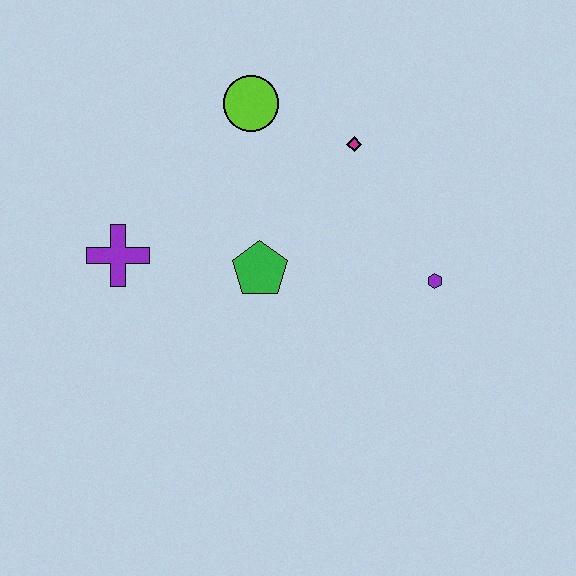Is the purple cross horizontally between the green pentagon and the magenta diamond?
No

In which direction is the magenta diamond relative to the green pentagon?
The magenta diamond is above the green pentagon.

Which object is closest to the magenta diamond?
The lime circle is closest to the magenta diamond.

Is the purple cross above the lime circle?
No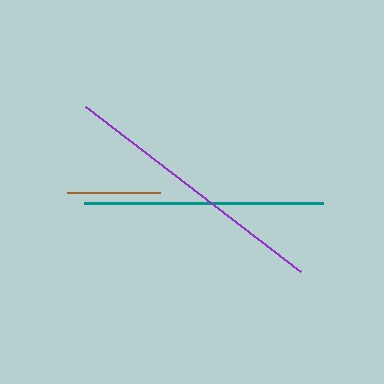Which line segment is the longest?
The purple line is the longest at approximately 271 pixels.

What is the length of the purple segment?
The purple segment is approximately 271 pixels long.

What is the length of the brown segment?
The brown segment is approximately 92 pixels long.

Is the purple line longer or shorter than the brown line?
The purple line is longer than the brown line.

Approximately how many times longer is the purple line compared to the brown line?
The purple line is approximately 2.9 times the length of the brown line.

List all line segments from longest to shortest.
From longest to shortest: purple, teal, brown.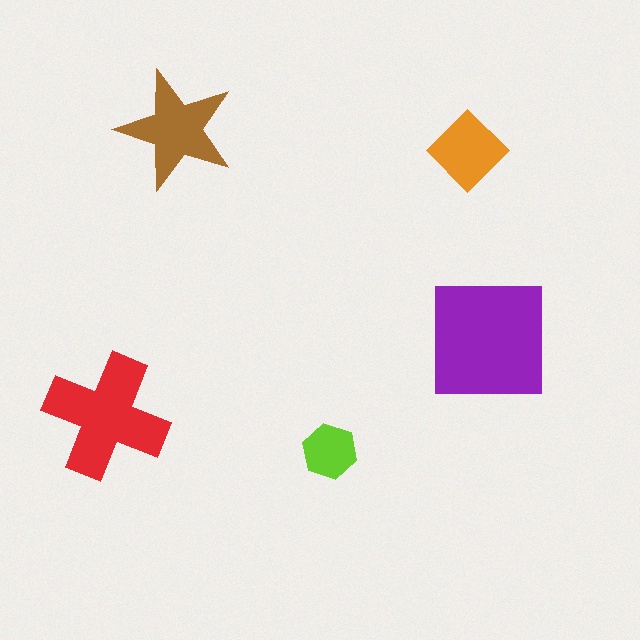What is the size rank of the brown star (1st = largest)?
3rd.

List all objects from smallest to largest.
The lime hexagon, the orange diamond, the brown star, the red cross, the purple square.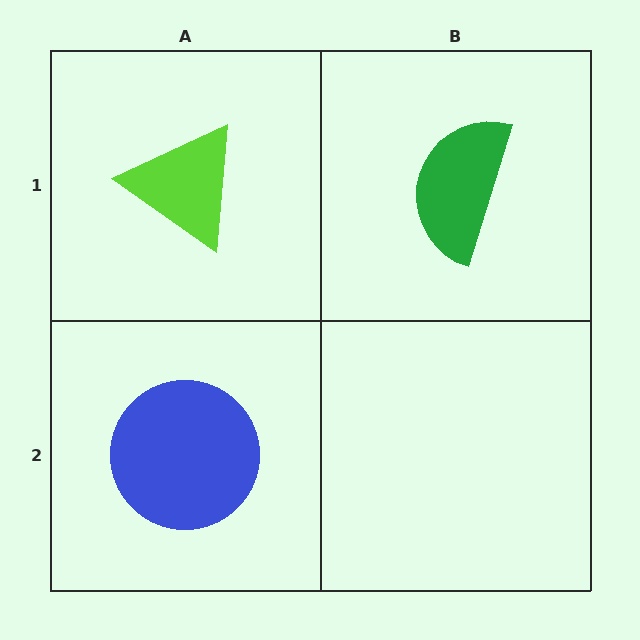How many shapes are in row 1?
2 shapes.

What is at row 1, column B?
A green semicircle.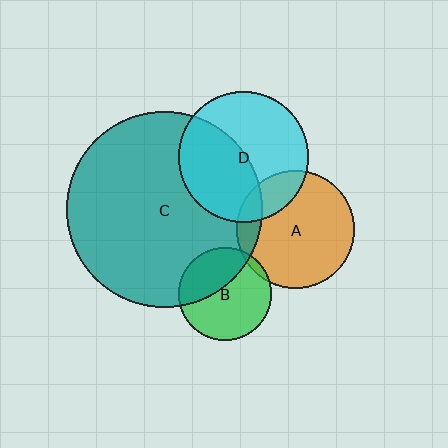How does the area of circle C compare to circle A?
Approximately 2.8 times.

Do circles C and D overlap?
Yes.